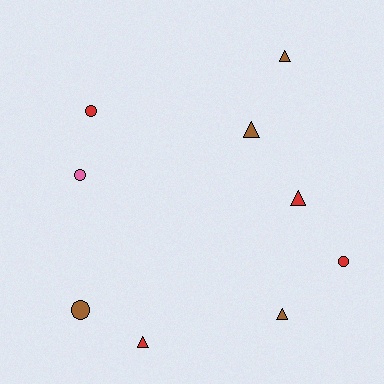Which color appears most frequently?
Brown, with 4 objects.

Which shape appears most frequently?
Triangle, with 5 objects.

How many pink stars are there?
There are no pink stars.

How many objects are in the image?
There are 9 objects.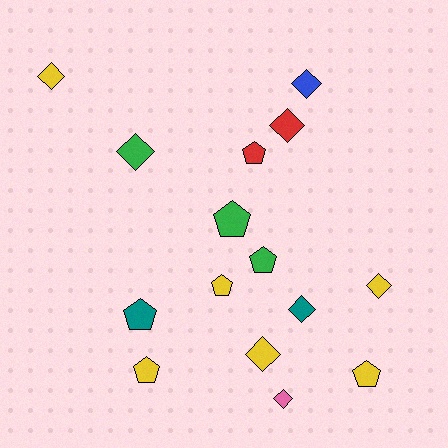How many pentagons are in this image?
There are 7 pentagons.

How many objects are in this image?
There are 15 objects.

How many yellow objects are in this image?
There are 6 yellow objects.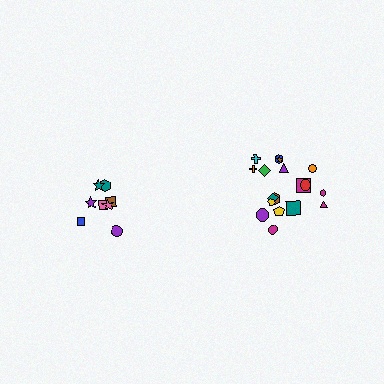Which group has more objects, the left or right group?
The right group.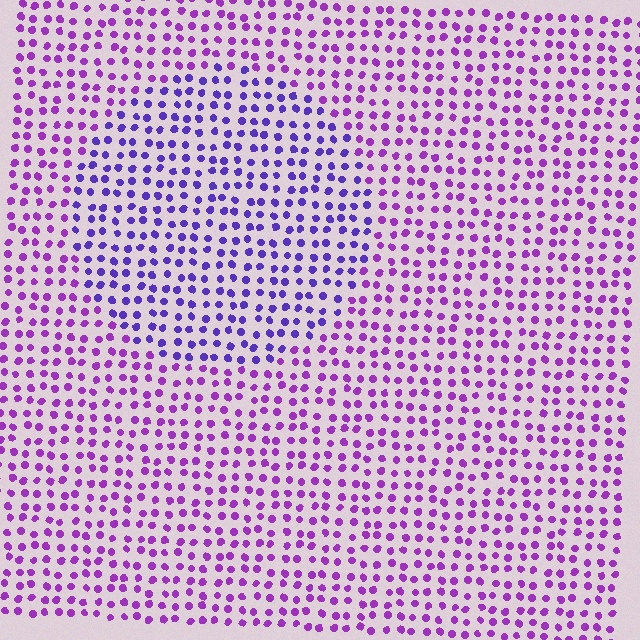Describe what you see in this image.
The image is filled with small purple elements in a uniform arrangement. A circle-shaped region is visible where the elements are tinted to a slightly different hue, forming a subtle color boundary.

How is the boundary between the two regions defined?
The boundary is defined purely by a slight shift in hue (about 31 degrees). Spacing, size, and orientation are identical on both sides.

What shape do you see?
I see a circle.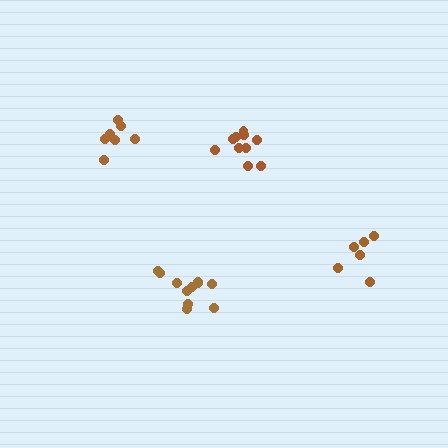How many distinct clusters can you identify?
There are 4 distinct clusters.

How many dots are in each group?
Group 1: 7 dots, Group 2: 6 dots, Group 3: 10 dots, Group 4: 11 dots (34 total).